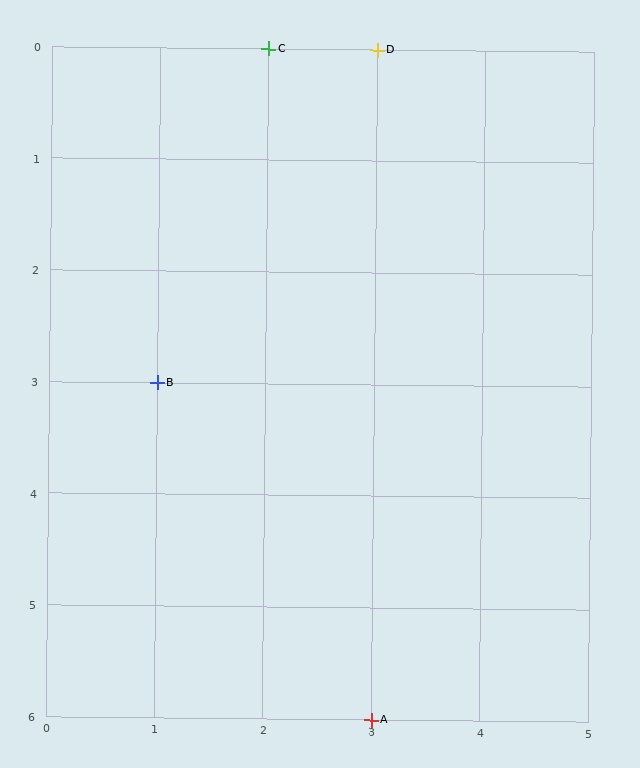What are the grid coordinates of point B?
Point B is at grid coordinates (1, 3).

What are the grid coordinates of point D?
Point D is at grid coordinates (3, 0).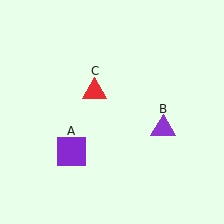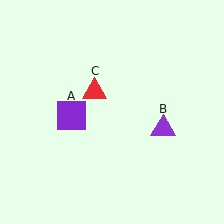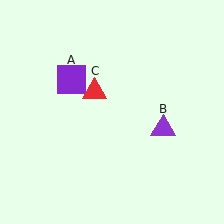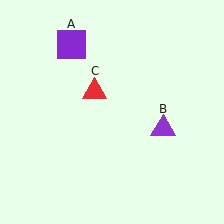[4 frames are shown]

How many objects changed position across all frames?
1 object changed position: purple square (object A).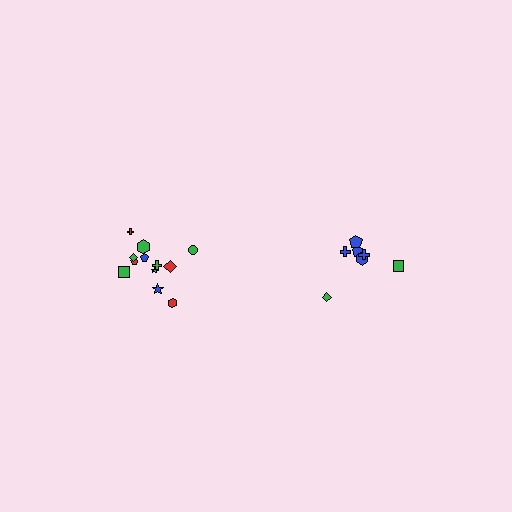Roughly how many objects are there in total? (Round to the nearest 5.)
Roughly 20 objects in total.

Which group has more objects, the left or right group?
The left group.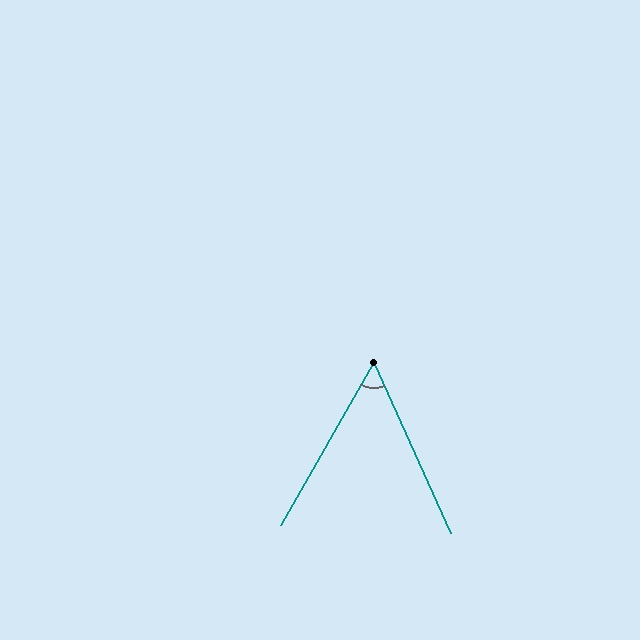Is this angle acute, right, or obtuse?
It is acute.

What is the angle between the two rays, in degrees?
Approximately 54 degrees.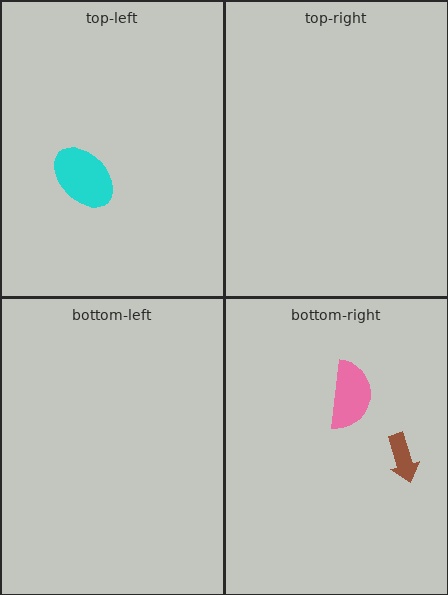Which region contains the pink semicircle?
The bottom-right region.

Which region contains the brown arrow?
The bottom-right region.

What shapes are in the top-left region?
The cyan ellipse.